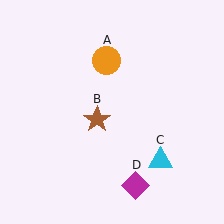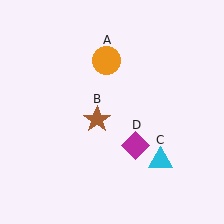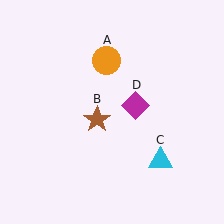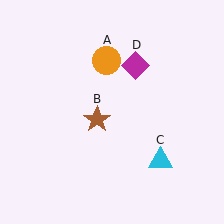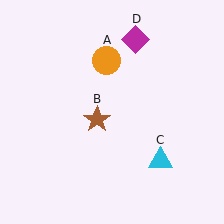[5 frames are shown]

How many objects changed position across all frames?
1 object changed position: magenta diamond (object D).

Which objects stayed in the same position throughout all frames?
Orange circle (object A) and brown star (object B) and cyan triangle (object C) remained stationary.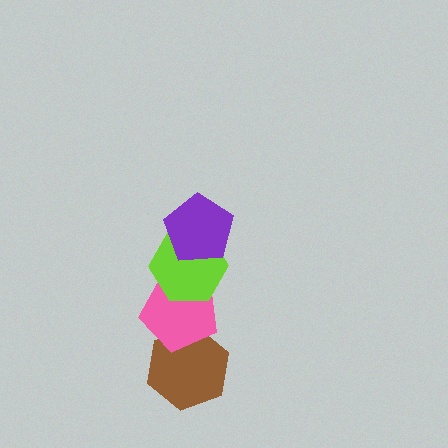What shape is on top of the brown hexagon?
The pink pentagon is on top of the brown hexagon.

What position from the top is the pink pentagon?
The pink pentagon is 3rd from the top.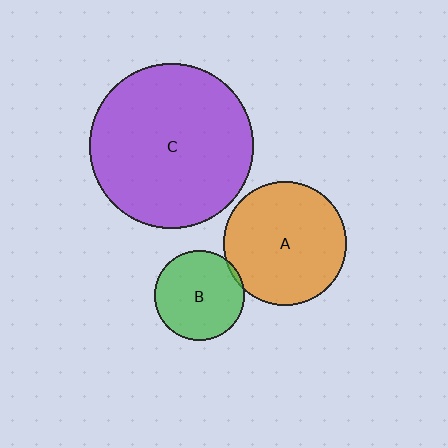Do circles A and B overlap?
Yes.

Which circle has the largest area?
Circle C (purple).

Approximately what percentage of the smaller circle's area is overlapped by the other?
Approximately 5%.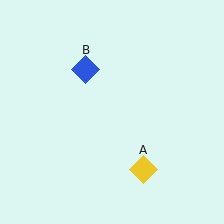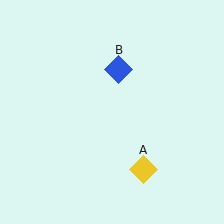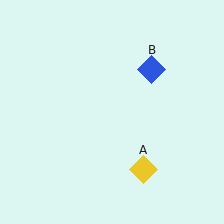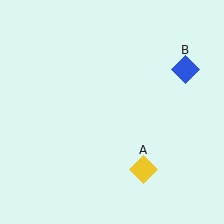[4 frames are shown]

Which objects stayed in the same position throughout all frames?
Yellow diamond (object A) remained stationary.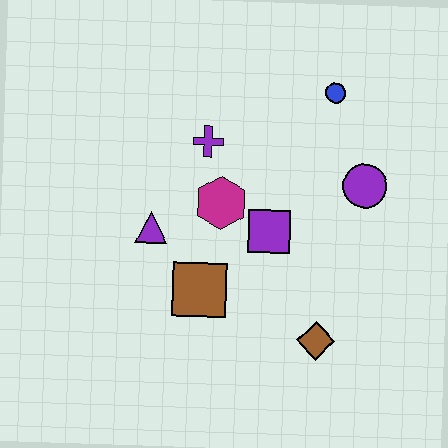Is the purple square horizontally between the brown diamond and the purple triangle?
Yes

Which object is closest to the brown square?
The purple triangle is closest to the brown square.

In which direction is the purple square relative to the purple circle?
The purple square is to the left of the purple circle.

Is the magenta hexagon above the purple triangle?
Yes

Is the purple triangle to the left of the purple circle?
Yes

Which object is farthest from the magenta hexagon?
The brown diamond is farthest from the magenta hexagon.